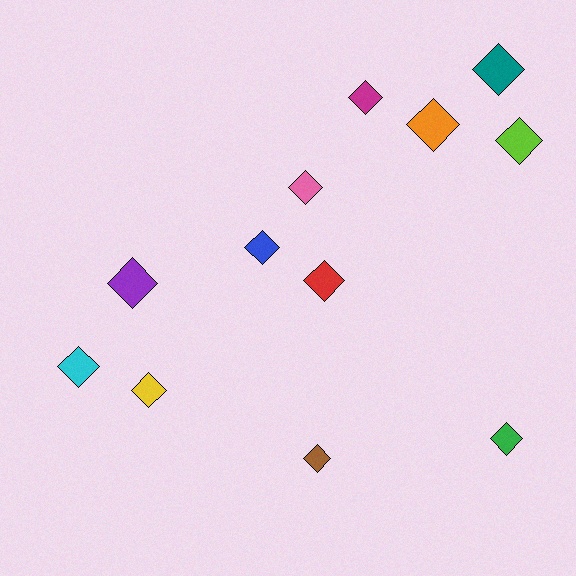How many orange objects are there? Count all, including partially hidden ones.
There is 1 orange object.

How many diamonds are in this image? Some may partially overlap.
There are 12 diamonds.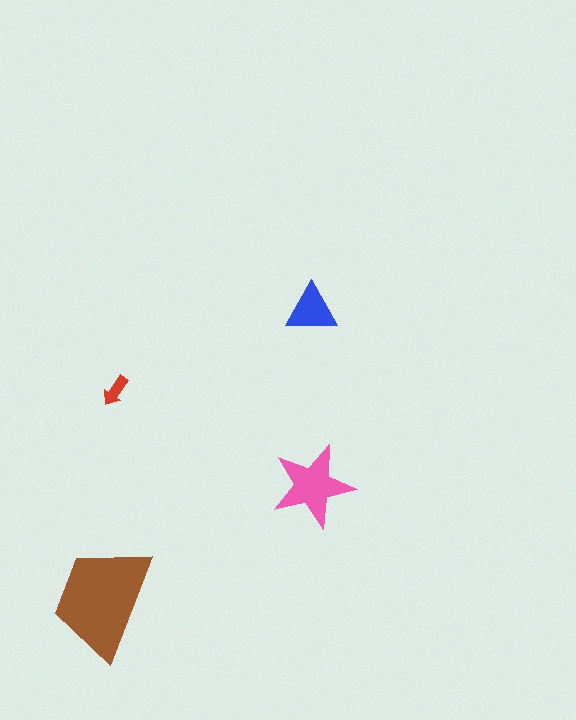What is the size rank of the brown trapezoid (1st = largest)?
1st.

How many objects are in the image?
There are 4 objects in the image.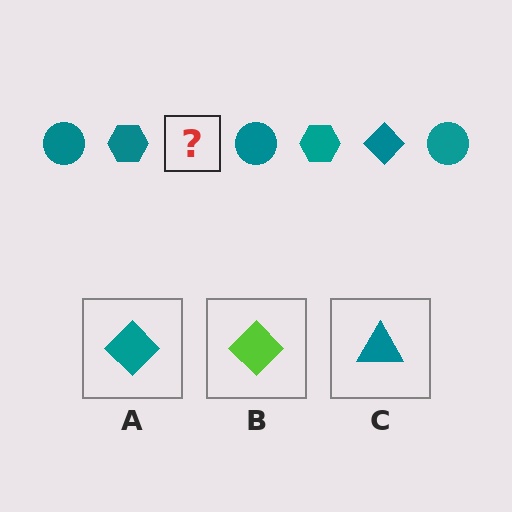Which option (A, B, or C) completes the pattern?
A.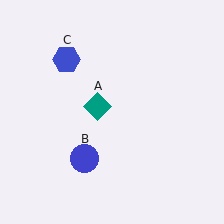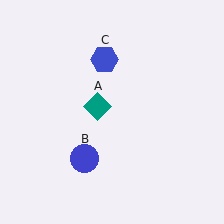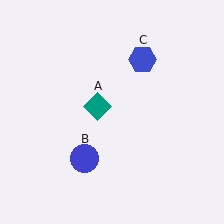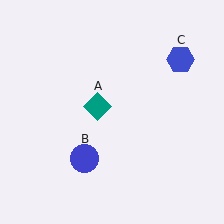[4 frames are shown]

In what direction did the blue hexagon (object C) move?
The blue hexagon (object C) moved right.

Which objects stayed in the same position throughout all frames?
Teal diamond (object A) and blue circle (object B) remained stationary.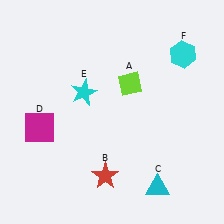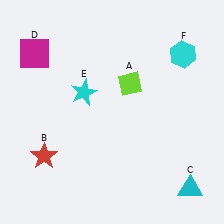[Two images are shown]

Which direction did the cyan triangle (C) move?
The cyan triangle (C) moved right.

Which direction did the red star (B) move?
The red star (B) moved left.